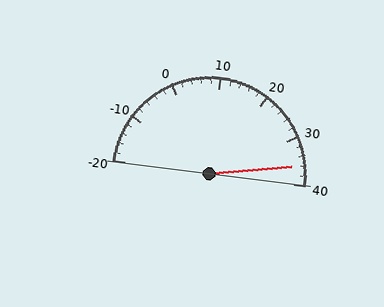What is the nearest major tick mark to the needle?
The nearest major tick mark is 40.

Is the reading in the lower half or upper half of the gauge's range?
The reading is in the upper half of the range (-20 to 40).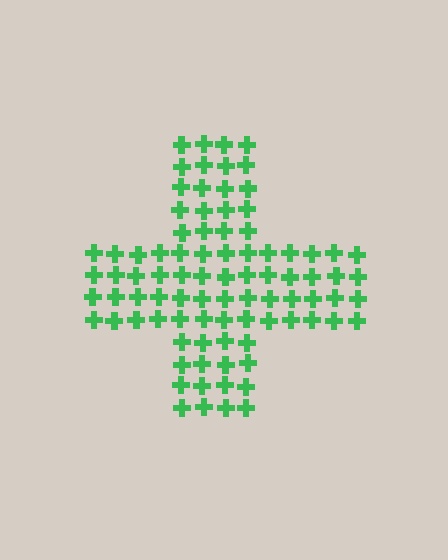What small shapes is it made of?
It is made of small crosses.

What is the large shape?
The large shape is a cross.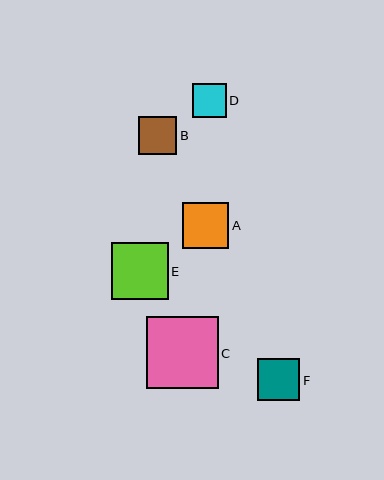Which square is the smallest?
Square D is the smallest with a size of approximately 34 pixels.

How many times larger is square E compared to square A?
Square E is approximately 1.2 times the size of square A.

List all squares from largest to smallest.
From largest to smallest: C, E, A, F, B, D.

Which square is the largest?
Square C is the largest with a size of approximately 72 pixels.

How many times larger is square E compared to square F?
Square E is approximately 1.3 times the size of square F.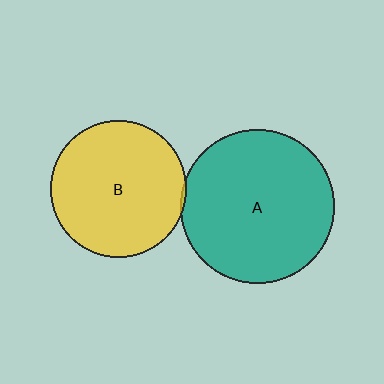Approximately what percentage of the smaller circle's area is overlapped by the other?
Approximately 5%.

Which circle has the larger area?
Circle A (teal).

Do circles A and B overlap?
Yes.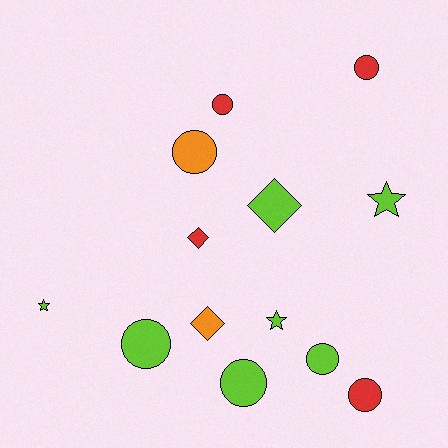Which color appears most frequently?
Lime, with 7 objects.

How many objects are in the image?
There are 13 objects.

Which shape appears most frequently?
Circle, with 7 objects.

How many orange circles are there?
There is 1 orange circle.